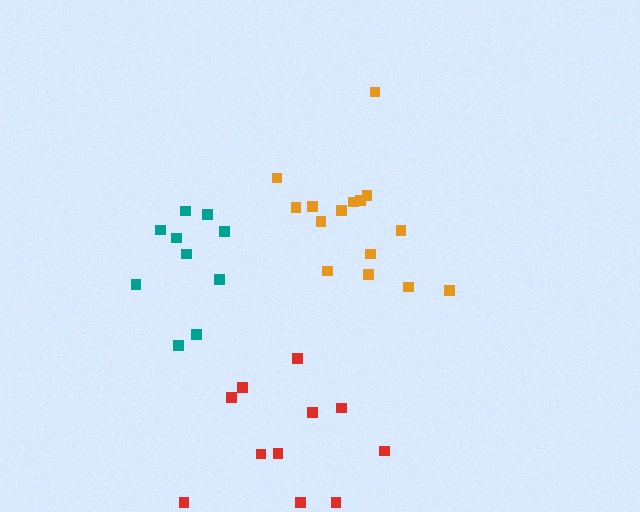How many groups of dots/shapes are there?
There are 3 groups.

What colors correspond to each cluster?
The clusters are colored: orange, teal, red.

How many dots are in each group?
Group 1: 15 dots, Group 2: 10 dots, Group 3: 11 dots (36 total).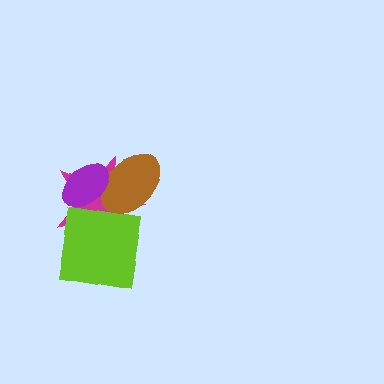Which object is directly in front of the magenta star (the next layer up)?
The brown ellipse is directly in front of the magenta star.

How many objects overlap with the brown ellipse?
2 objects overlap with the brown ellipse.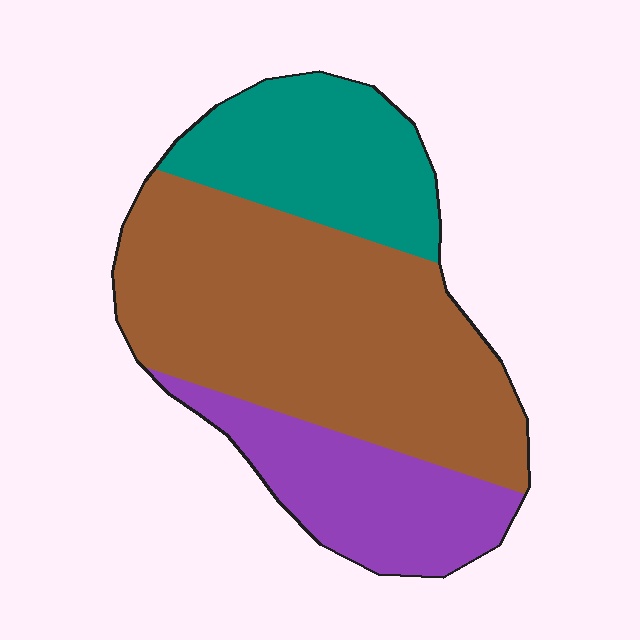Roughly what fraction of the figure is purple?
Purple takes up between a sixth and a third of the figure.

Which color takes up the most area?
Brown, at roughly 55%.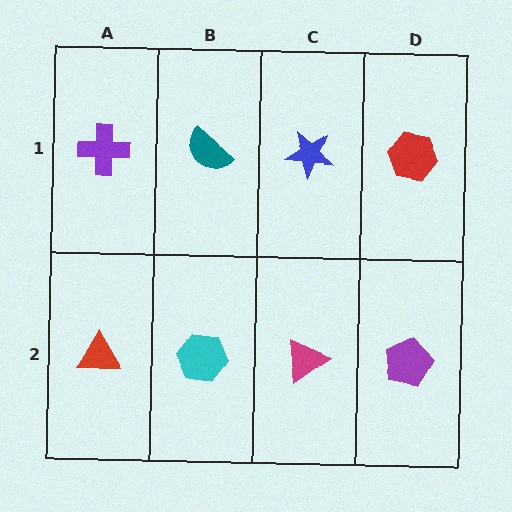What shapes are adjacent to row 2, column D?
A red hexagon (row 1, column D), a magenta triangle (row 2, column C).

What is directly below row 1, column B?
A cyan hexagon.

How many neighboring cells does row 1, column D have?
2.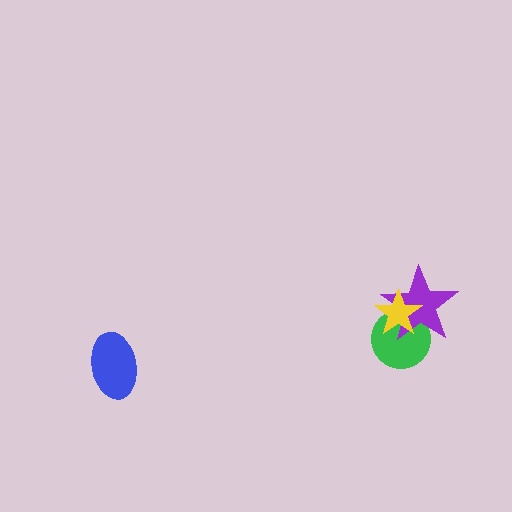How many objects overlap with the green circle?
2 objects overlap with the green circle.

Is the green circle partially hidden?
Yes, it is partially covered by another shape.